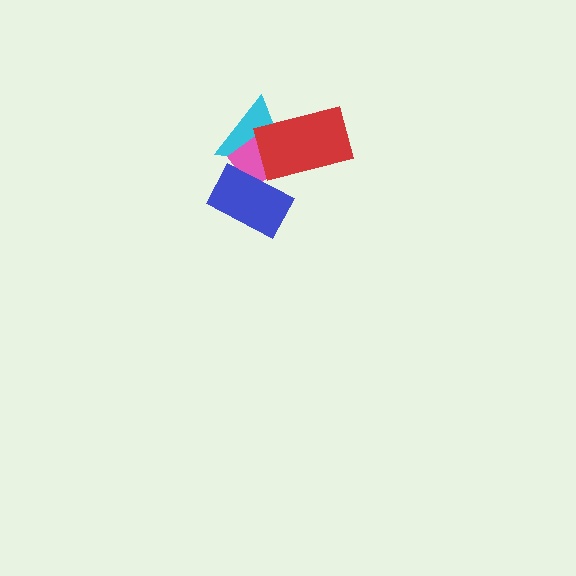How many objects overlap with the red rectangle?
2 objects overlap with the red rectangle.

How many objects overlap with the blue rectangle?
2 objects overlap with the blue rectangle.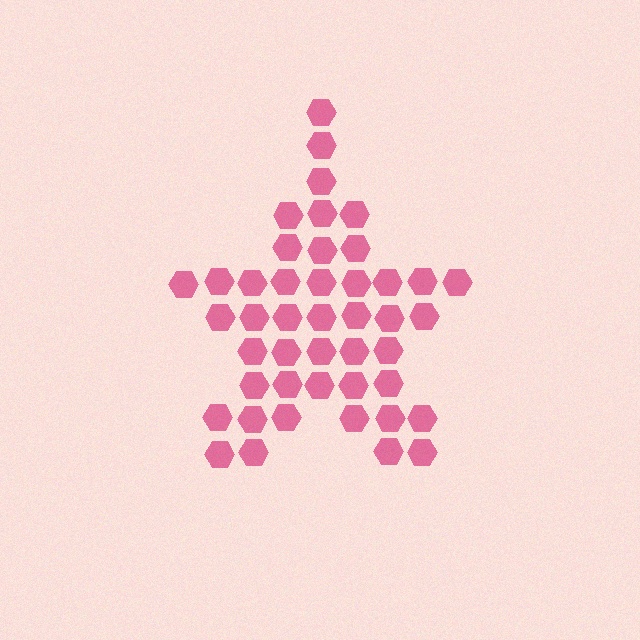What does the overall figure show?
The overall figure shows a star.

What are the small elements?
The small elements are hexagons.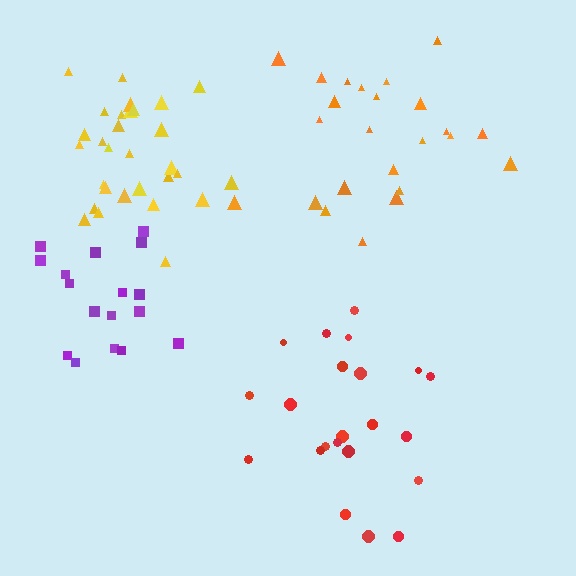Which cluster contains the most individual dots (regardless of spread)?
Yellow (30).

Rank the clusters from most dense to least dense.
yellow, purple, red, orange.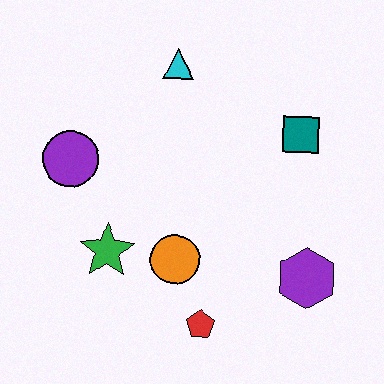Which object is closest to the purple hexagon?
The red pentagon is closest to the purple hexagon.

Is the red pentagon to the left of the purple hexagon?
Yes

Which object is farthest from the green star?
The teal square is farthest from the green star.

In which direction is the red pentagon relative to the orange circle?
The red pentagon is below the orange circle.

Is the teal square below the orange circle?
No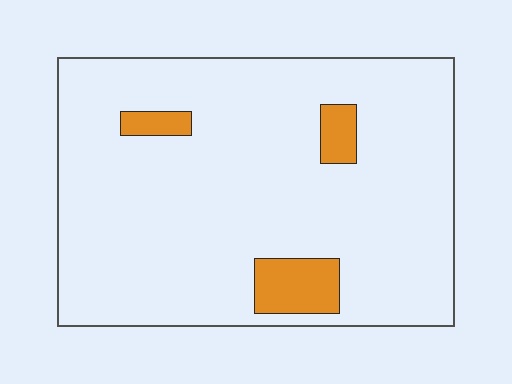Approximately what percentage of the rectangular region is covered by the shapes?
Approximately 10%.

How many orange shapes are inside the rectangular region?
3.